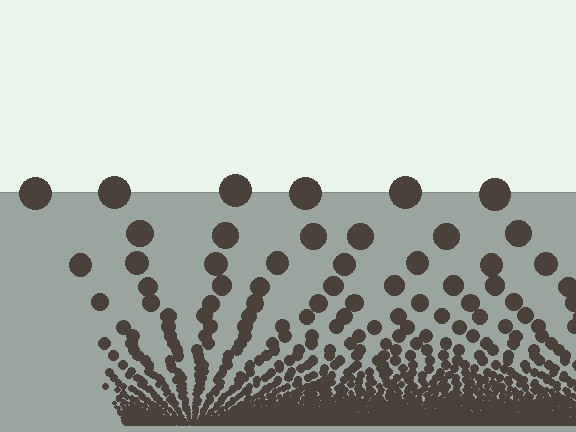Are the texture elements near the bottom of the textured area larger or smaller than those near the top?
Smaller. The gradient is inverted — elements near the bottom are smaller and denser.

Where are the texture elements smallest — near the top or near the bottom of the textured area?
Near the bottom.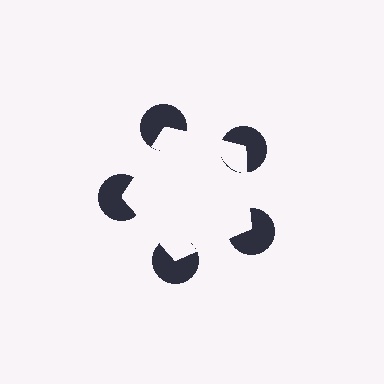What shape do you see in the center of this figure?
An illusory pentagon — its edges are inferred from the aligned wedge cuts in the pac-man discs, not physically drawn.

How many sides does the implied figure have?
5 sides.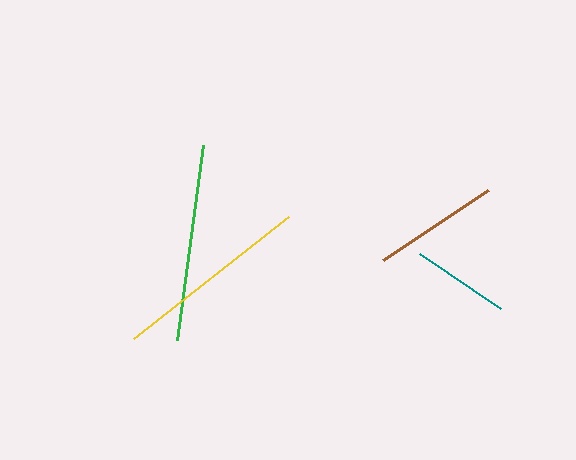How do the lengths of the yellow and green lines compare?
The yellow and green lines are approximately the same length.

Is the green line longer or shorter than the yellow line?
The yellow line is longer than the green line.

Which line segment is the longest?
The yellow line is the longest at approximately 197 pixels.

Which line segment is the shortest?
The teal line is the shortest at approximately 98 pixels.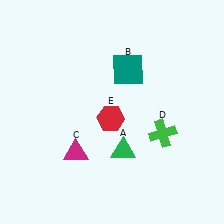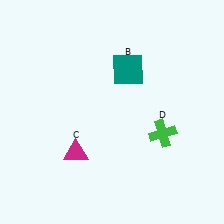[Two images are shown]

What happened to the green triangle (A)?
The green triangle (A) was removed in Image 2. It was in the bottom-right area of Image 1.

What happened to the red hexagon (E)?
The red hexagon (E) was removed in Image 2. It was in the bottom-left area of Image 1.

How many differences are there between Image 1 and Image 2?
There are 2 differences between the two images.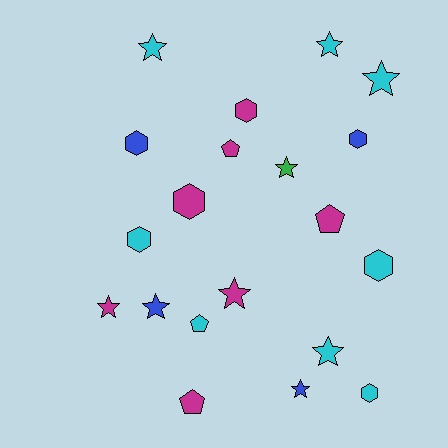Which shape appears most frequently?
Star, with 9 objects.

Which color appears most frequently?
Cyan, with 8 objects.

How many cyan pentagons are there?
There is 1 cyan pentagon.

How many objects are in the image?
There are 20 objects.